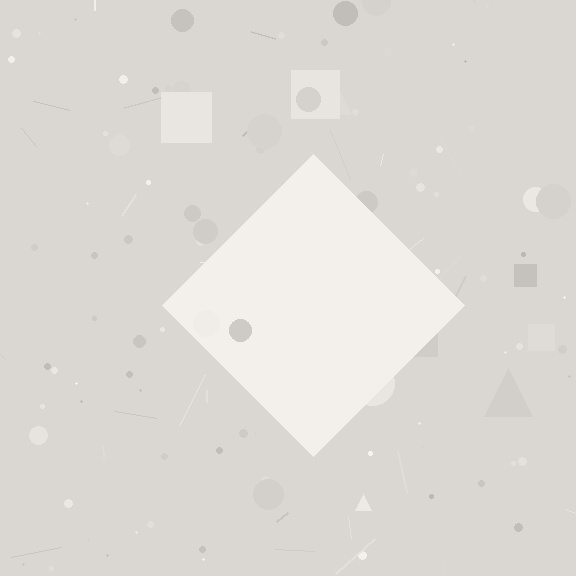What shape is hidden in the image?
A diamond is hidden in the image.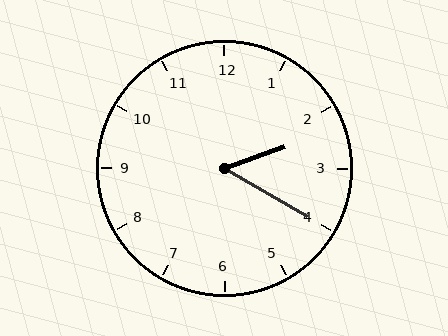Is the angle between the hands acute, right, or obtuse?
It is acute.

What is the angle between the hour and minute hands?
Approximately 50 degrees.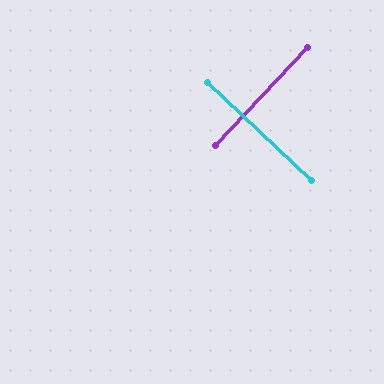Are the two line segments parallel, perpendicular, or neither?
Perpendicular — they meet at approximately 90°.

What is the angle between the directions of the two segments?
Approximately 90 degrees.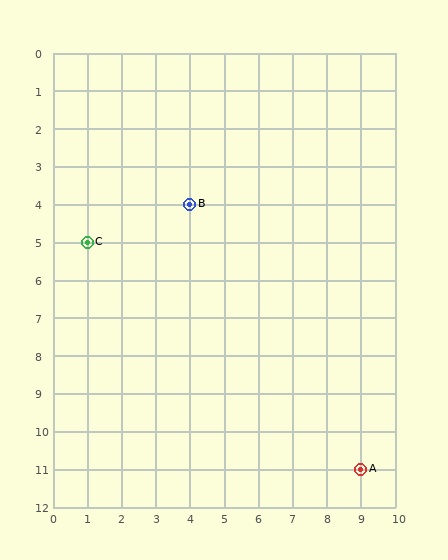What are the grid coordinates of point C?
Point C is at grid coordinates (1, 5).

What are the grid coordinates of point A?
Point A is at grid coordinates (9, 11).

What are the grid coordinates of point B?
Point B is at grid coordinates (4, 4).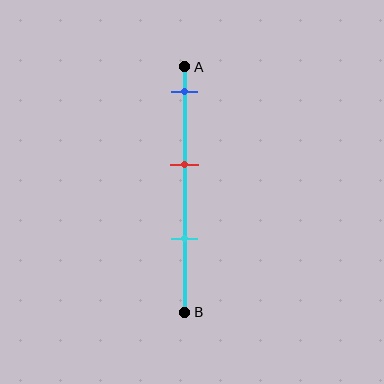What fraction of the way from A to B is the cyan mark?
The cyan mark is approximately 70% (0.7) of the way from A to B.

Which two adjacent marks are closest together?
The red and cyan marks are the closest adjacent pair.